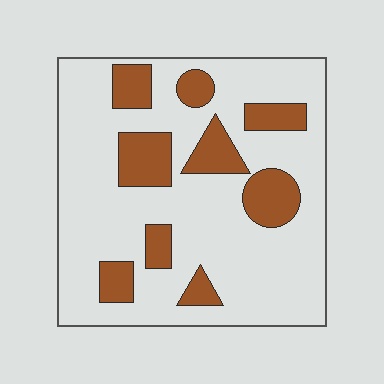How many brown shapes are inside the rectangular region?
9.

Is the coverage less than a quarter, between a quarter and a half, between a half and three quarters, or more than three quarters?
Less than a quarter.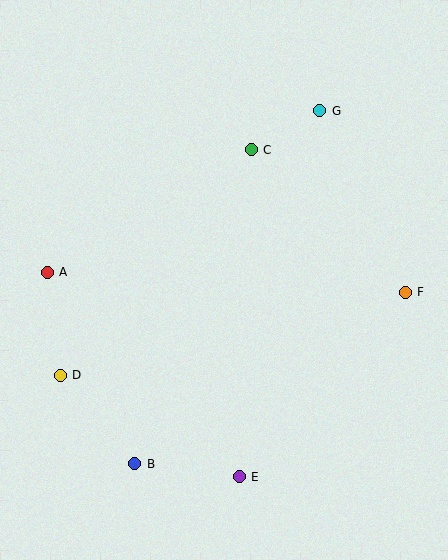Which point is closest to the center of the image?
Point C at (251, 150) is closest to the center.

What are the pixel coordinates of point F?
Point F is at (405, 292).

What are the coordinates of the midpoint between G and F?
The midpoint between G and F is at (362, 201).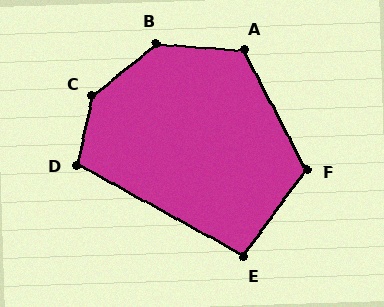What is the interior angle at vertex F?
Approximately 117 degrees (obtuse).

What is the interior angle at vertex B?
Approximately 137 degrees (obtuse).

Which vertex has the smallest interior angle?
E, at approximately 97 degrees.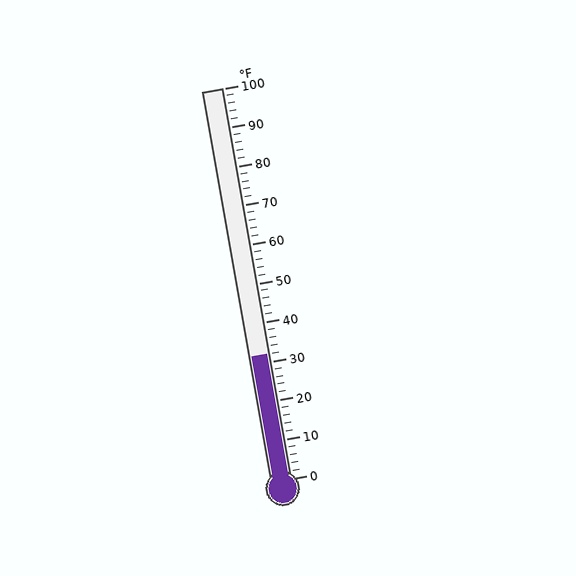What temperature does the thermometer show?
The thermometer shows approximately 32°F.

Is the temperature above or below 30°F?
The temperature is above 30°F.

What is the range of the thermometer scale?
The thermometer scale ranges from 0°F to 100°F.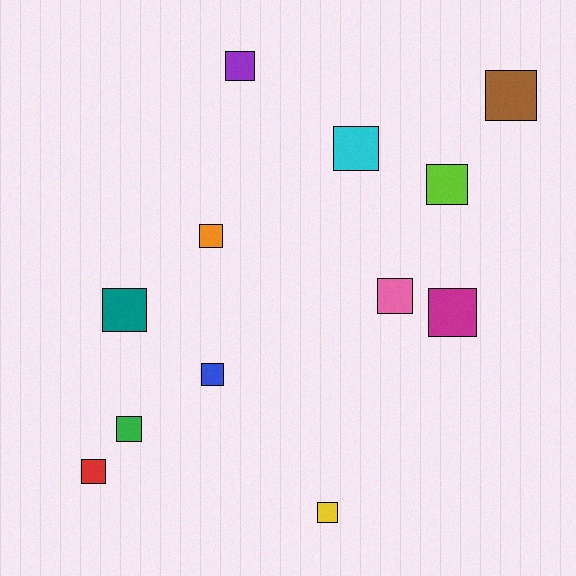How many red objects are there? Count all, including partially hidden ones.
There is 1 red object.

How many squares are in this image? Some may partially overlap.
There are 12 squares.